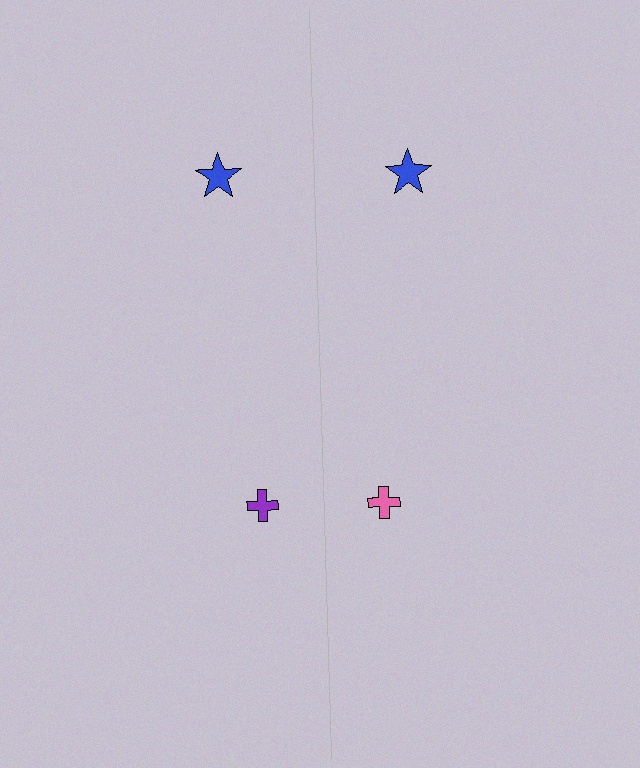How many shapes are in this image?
There are 4 shapes in this image.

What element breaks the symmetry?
The pink cross on the right side breaks the symmetry — its mirror counterpart is purple.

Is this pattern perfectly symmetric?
No, the pattern is not perfectly symmetric. The pink cross on the right side breaks the symmetry — its mirror counterpart is purple.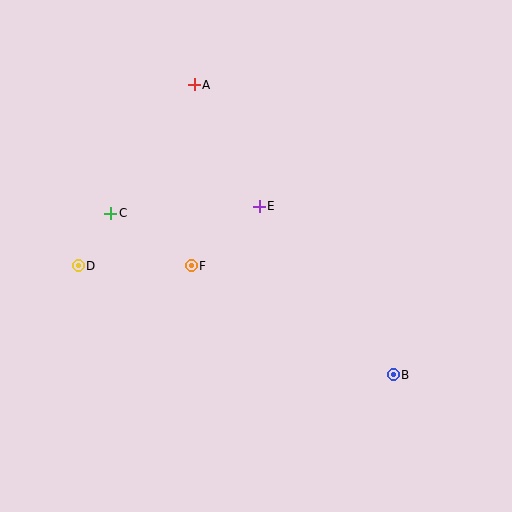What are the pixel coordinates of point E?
Point E is at (259, 206).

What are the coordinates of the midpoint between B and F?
The midpoint between B and F is at (292, 320).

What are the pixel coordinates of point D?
Point D is at (78, 266).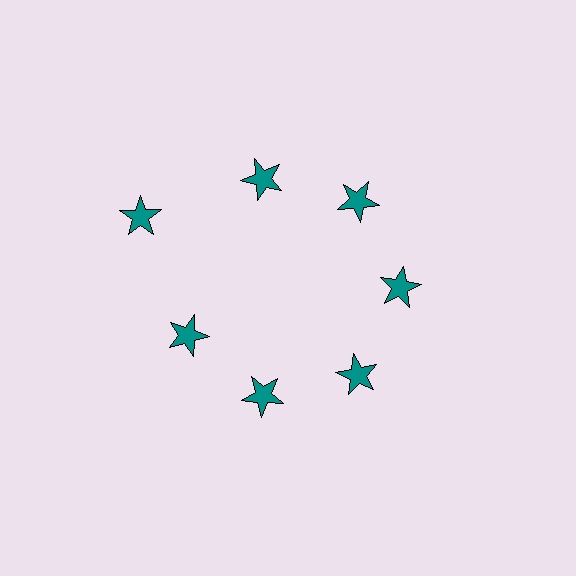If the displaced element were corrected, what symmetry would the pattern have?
It would have 7-fold rotational symmetry — the pattern would map onto itself every 51 degrees.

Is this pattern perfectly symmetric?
No. The 7 teal stars are arranged in a ring, but one element near the 10 o'clock position is pushed outward from the center, breaking the 7-fold rotational symmetry.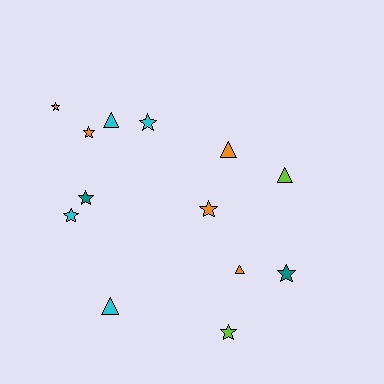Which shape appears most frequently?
Star, with 8 objects.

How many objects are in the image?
There are 13 objects.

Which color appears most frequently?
Orange, with 5 objects.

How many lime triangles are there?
There is 1 lime triangle.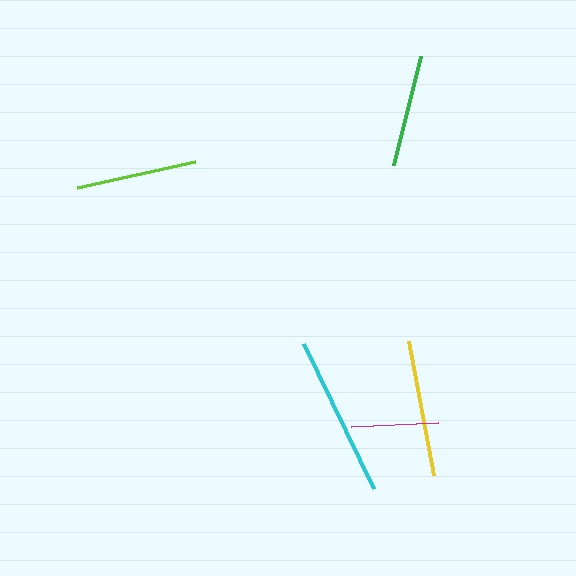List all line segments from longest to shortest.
From longest to shortest: cyan, yellow, lime, green, magenta.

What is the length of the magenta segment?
The magenta segment is approximately 87 pixels long.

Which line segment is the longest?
The cyan line is the longest at approximately 161 pixels.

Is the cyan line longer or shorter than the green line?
The cyan line is longer than the green line.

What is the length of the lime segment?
The lime segment is approximately 121 pixels long.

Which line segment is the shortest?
The magenta line is the shortest at approximately 87 pixels.